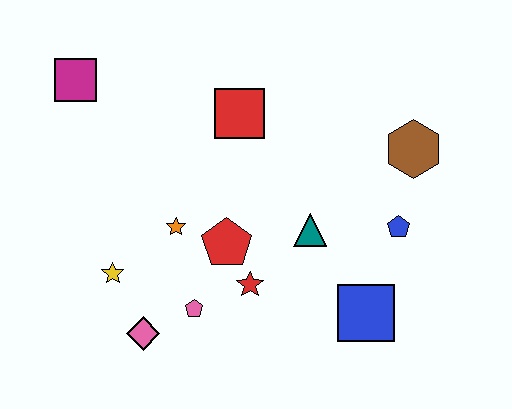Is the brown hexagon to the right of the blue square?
Yes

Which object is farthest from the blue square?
The magenta square is farthest from the blue square.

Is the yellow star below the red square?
Yes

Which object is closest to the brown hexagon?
The blue pentagon is closest to the brown hexagon.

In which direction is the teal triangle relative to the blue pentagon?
The teal triangle is to the left of the blue pentagon.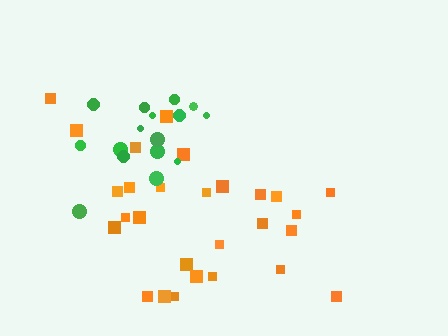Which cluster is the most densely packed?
Green.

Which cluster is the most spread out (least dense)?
Orange.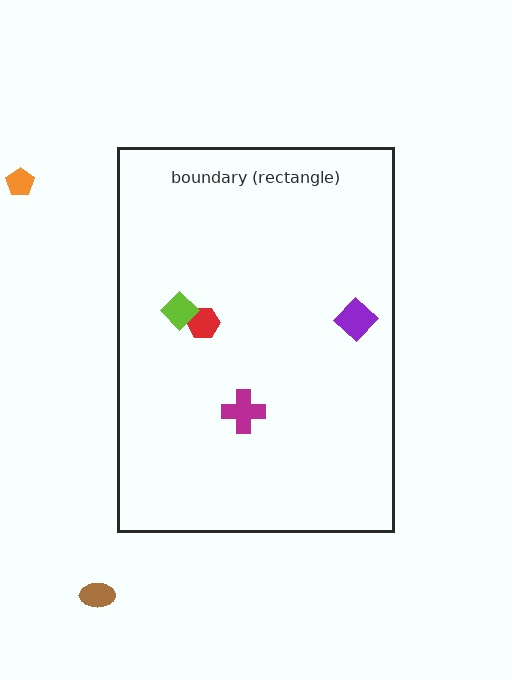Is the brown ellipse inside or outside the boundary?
Outside.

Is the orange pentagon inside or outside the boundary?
Outside.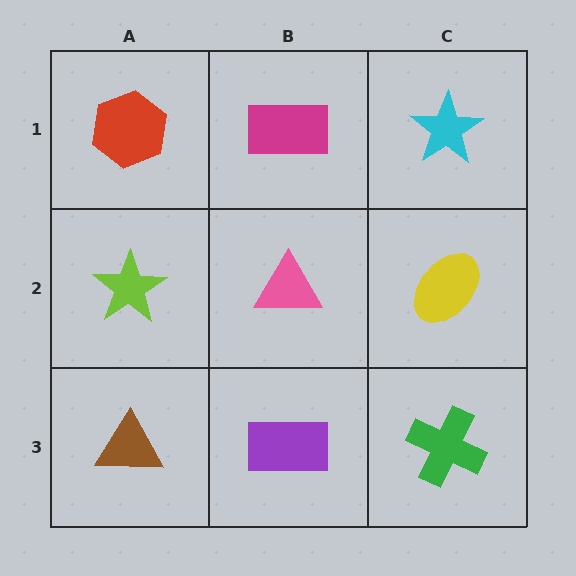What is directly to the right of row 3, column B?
A green cross.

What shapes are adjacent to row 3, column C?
A yellow ellipse (row 2, column C), a purple rectangle (row 3, column B).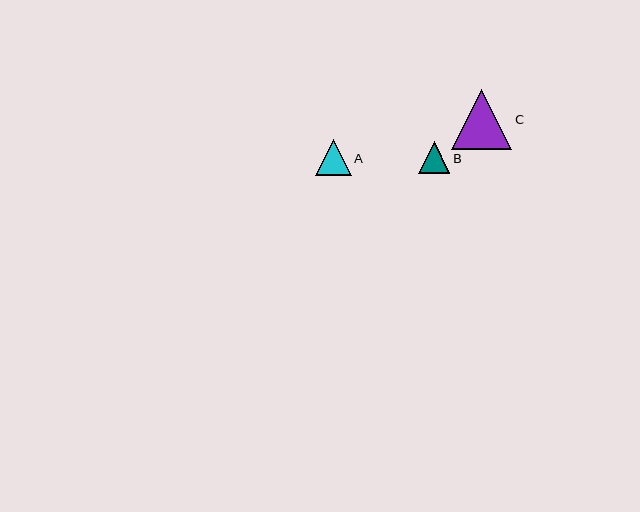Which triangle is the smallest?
Triangle B is the smallest with a size of approximately 31 pixels.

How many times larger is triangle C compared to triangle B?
Triangle C is approximately 1.9 times the size of triangle B.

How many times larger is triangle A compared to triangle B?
Triangle A is approximately 1.2 times the size of triangle B.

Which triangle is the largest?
Triangle C is the largest with a size of approximately 60 pixels.